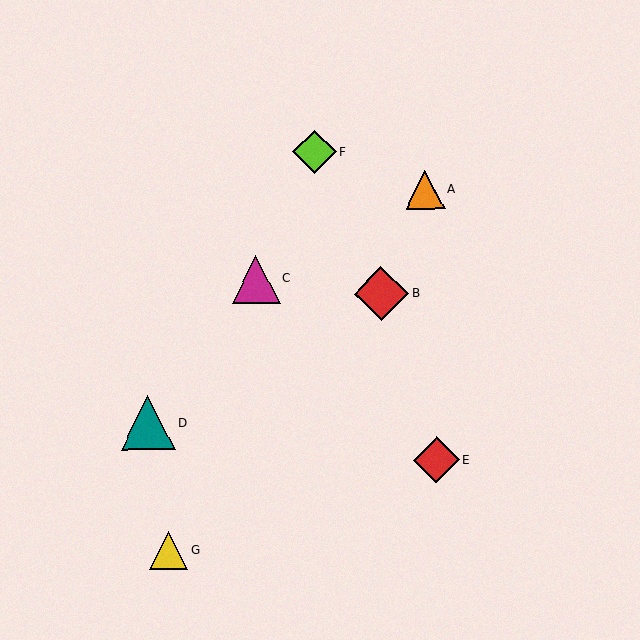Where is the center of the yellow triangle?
The center of the yellow triangle is at (169, 550).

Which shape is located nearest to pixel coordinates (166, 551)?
The yellow triangle (labeled G) at (169, 550) is nearest to that location.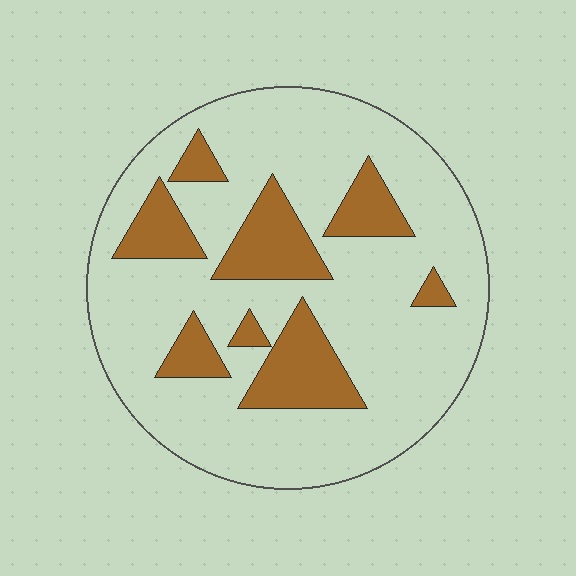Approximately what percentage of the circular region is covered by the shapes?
Approximately 20%.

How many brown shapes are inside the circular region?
8.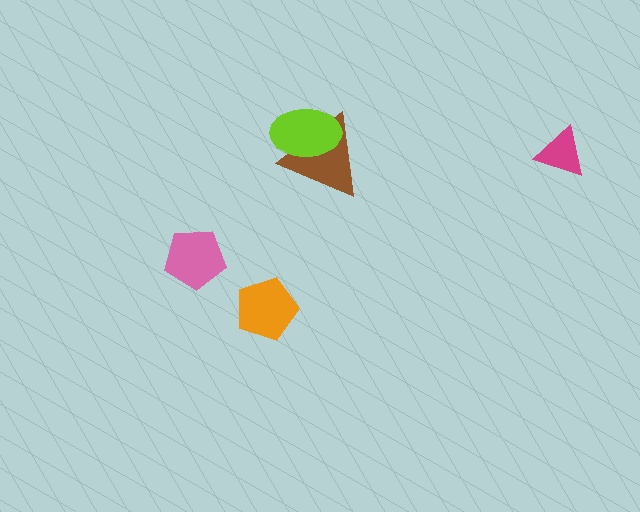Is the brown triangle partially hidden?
Yes, it is partially covered by another shape.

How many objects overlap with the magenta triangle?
0 objects overlap with the magenta triangle.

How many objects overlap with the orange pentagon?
0 objects overlap with the orange pentagon.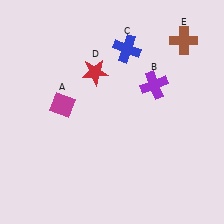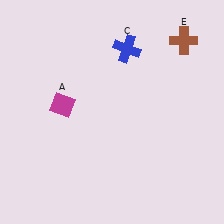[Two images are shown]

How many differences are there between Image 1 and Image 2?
There are 2 differences between the two images.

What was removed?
The purple cross (B), the red star (D) were removed in Image 2.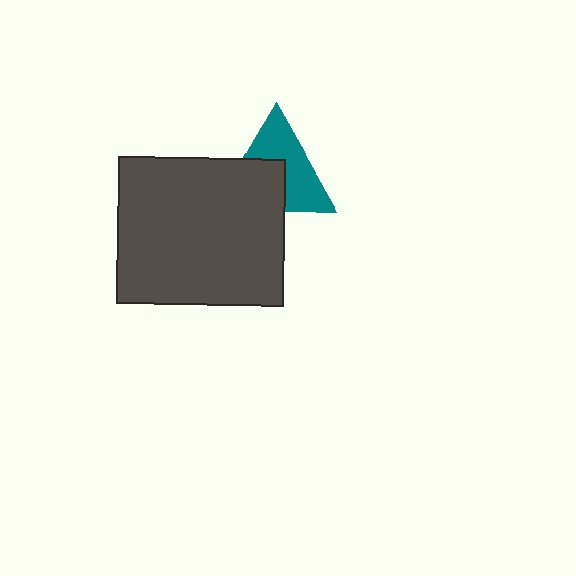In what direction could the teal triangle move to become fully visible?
The teal triangle could move up. That would shift it out from behind the dark gray rectangle entirely.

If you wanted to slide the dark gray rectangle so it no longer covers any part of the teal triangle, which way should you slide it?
Slide it down — that is the most direct way to separate the two shapes.